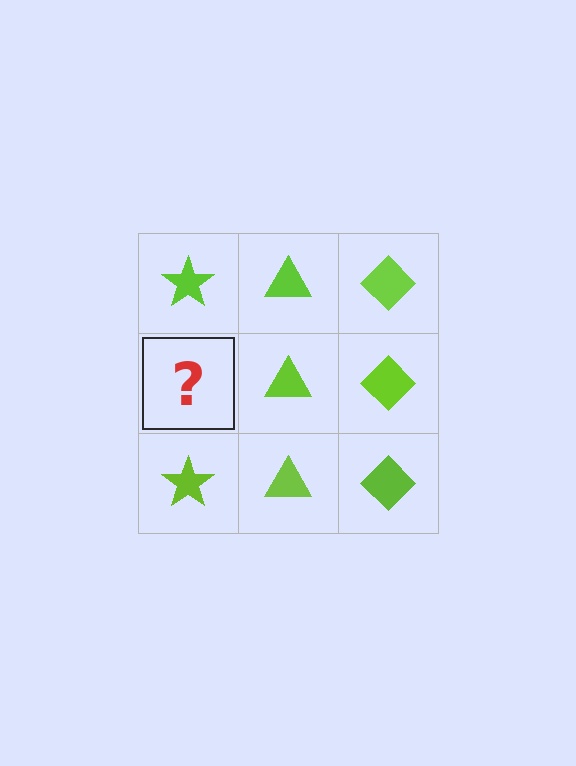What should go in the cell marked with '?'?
The missing cell should contain a lime star.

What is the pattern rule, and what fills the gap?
The rule is that each column has a consistent shape. The gap should be filled with a lime star.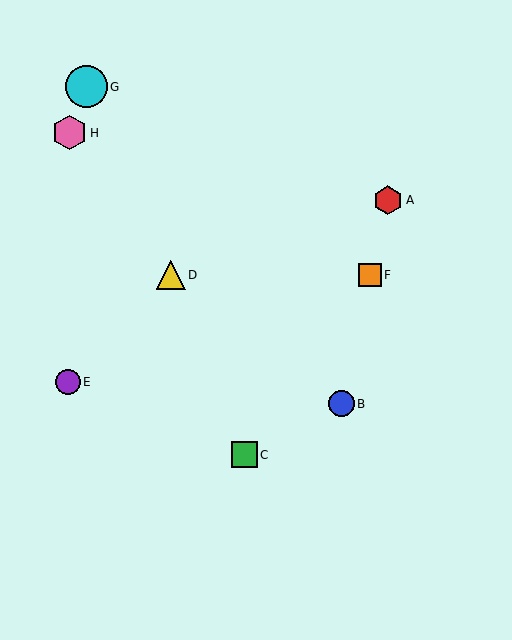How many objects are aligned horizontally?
2 objects (D, F) are aligned horizontally.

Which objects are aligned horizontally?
Objects D, F are aligned horizontally.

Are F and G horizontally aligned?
No, F is at y≈275 and G is at y≈87.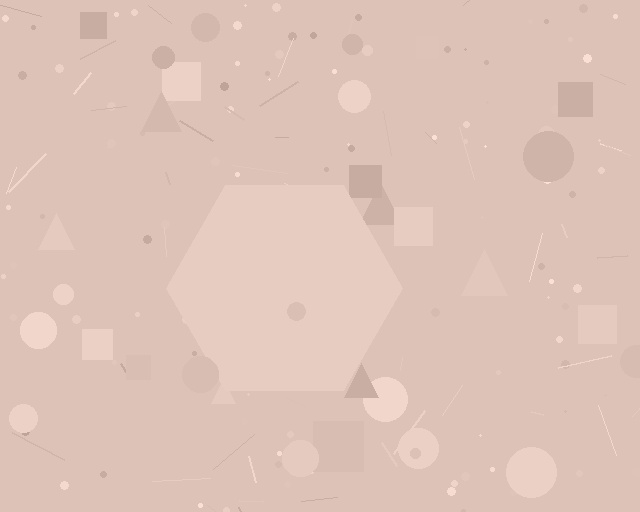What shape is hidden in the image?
A hexagon is hidden in the image.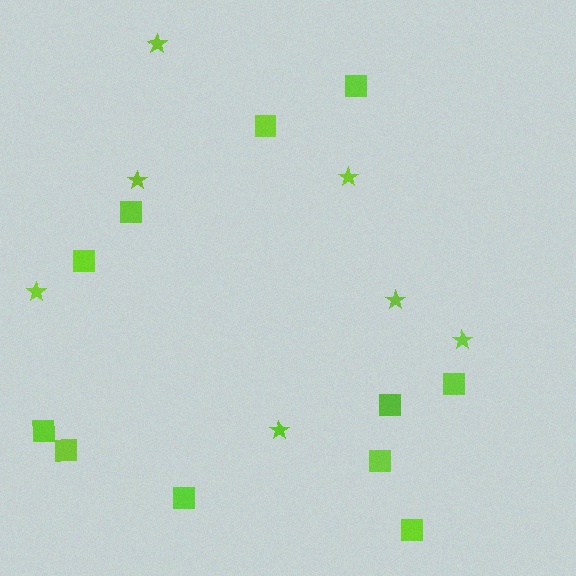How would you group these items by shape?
There are 2 groups: one group of stars (7) and one group of squares (11).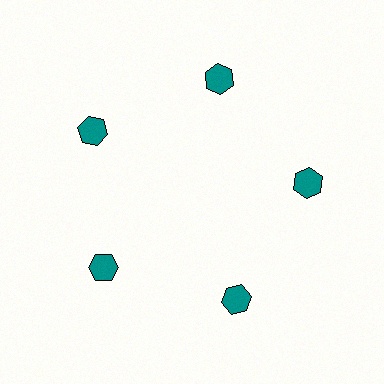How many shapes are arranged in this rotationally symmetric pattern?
There are 5 shapes, arranged in 5 groups of 1.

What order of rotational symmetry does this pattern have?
This pattern has 5-fold rotational symmetry.